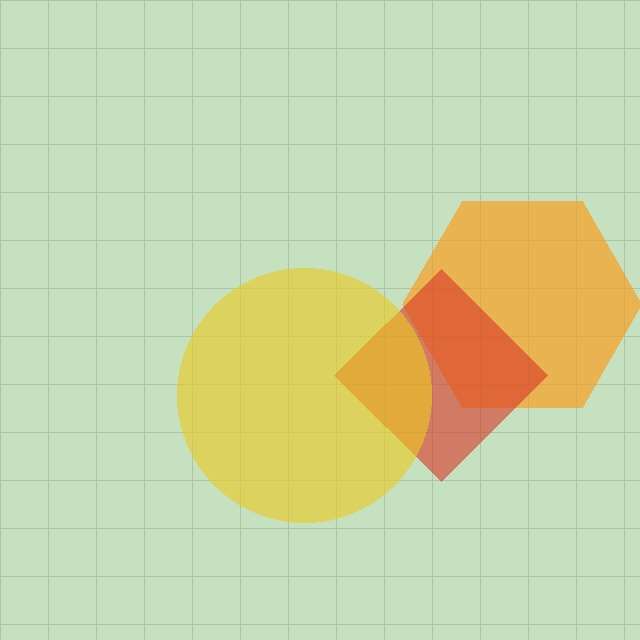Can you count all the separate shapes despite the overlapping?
Yes, there are 3 separate shapes.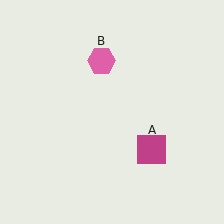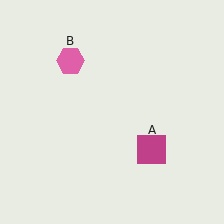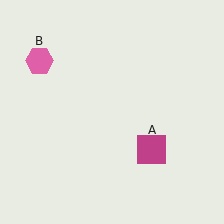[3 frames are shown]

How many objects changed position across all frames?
1 object changed position: pink hexagon (object B).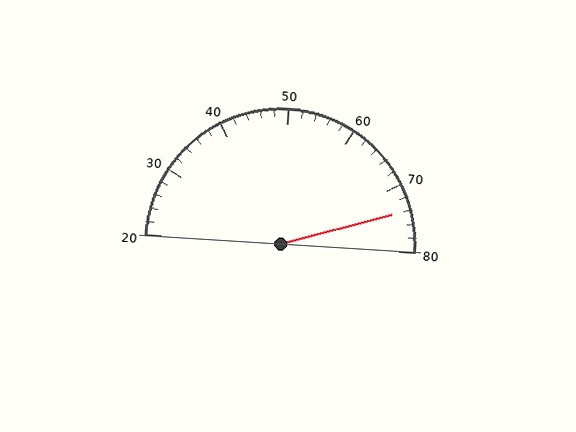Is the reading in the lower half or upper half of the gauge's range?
The reading is in the upper half of the range (20 to 80).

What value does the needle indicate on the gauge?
The needle indicates approximately 74.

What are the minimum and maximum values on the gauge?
The gauge ranges from 20 to 80.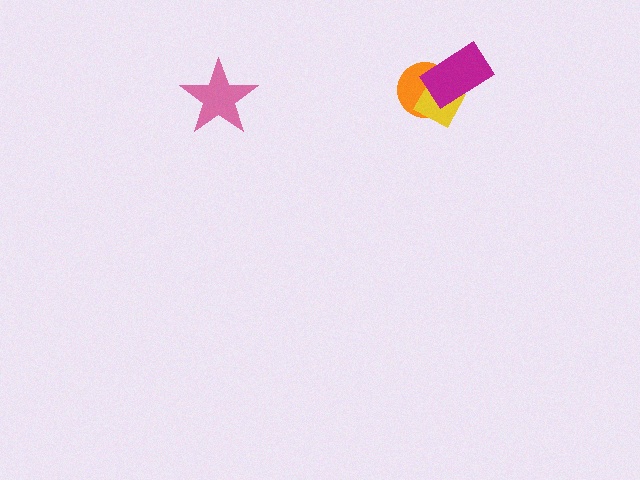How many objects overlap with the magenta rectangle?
2 objects overlap with the magenta rectangle.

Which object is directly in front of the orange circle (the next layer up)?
The yellow diamond is directly in front of the orange circle.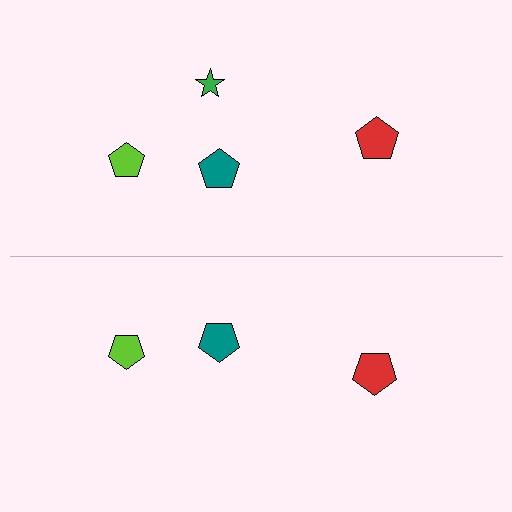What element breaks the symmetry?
A green star is missing from the bottom side.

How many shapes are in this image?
There are 7 shapes in this image.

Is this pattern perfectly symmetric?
No, the pattern is not perfectly symmetric. A green star is missing from the bottom side.